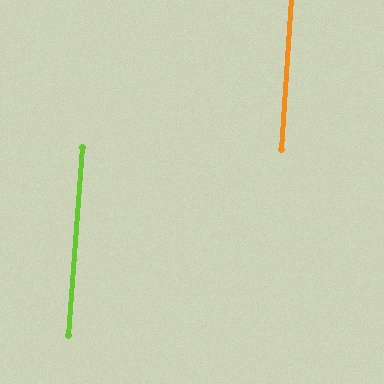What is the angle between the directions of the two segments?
Approximately 0 degrees.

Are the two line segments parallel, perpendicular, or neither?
Parallel — their directions differ by only 0.3°.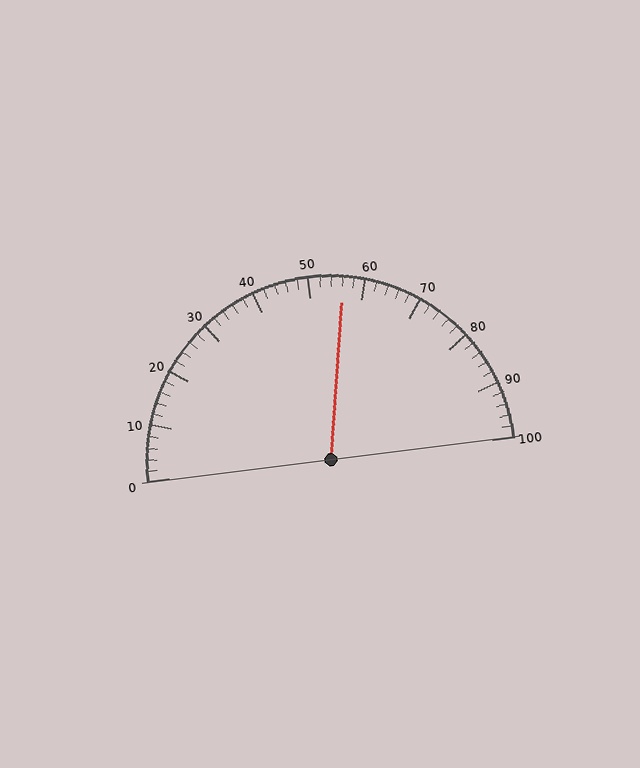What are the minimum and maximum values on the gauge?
The gauge ranges from 0 to 100.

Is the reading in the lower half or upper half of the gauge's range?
The reading is in the upper half of the range (0 to 100).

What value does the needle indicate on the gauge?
The needle indicates approximately 56.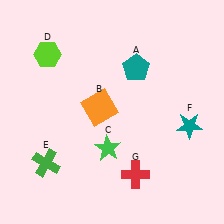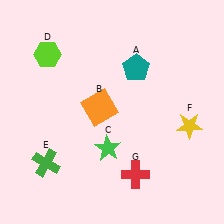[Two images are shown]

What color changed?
The star (F) changed from teal in Image 1 to yellow in Image 2.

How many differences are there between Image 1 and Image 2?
There is 1 difference between the two images.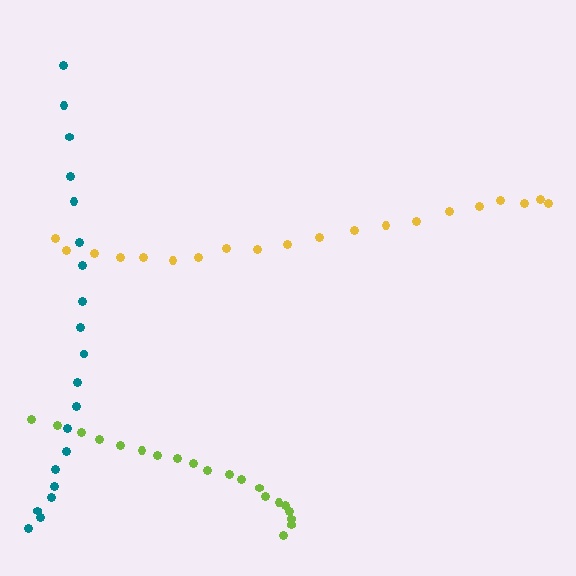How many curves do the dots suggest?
There are 3 distinct paths.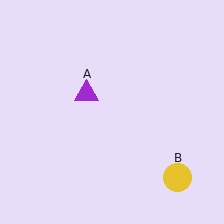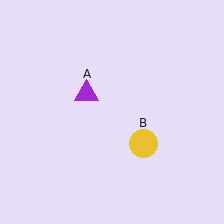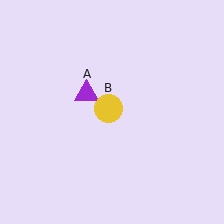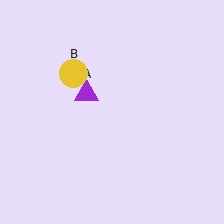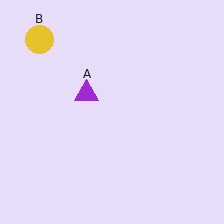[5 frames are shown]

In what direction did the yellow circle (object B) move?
The yellow circle (object B) moved up and to the left.